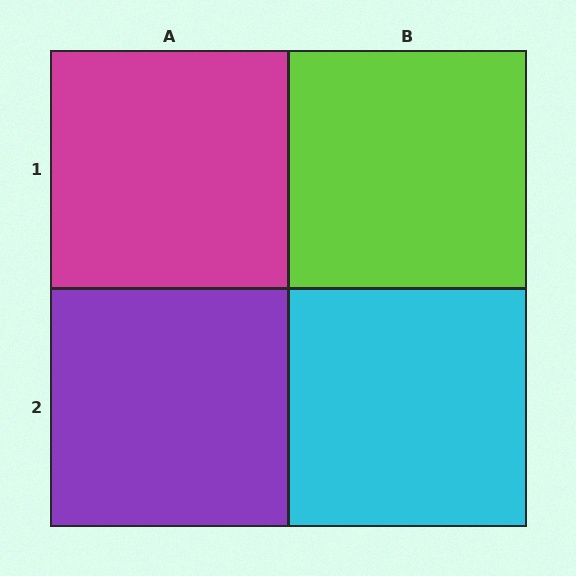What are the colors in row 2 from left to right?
Purple, cyan.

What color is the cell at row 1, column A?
Magenta.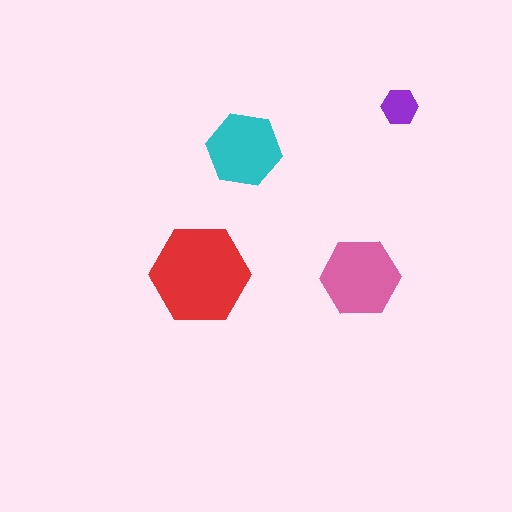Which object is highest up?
The purple hexagon is topmost.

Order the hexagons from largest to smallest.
the red one, the pink one, the cyan one, the purple one.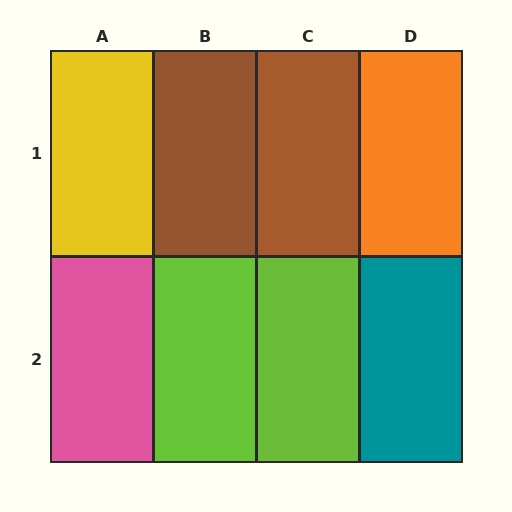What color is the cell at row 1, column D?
Orange.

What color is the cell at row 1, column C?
Brown.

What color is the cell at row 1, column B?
Brown.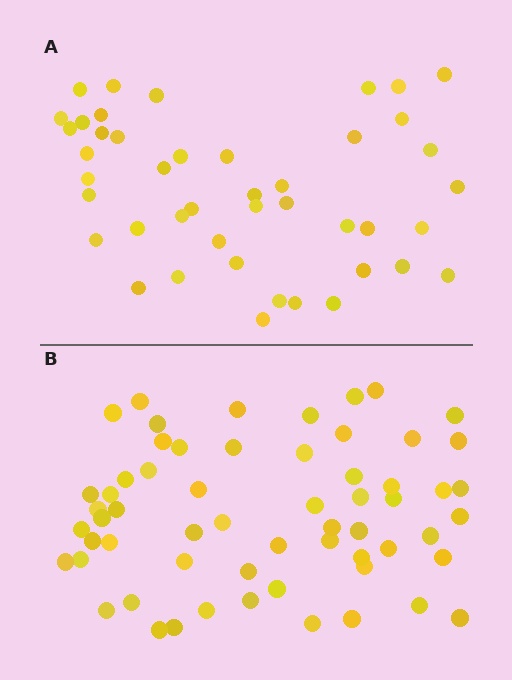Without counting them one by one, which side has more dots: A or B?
Region B (the bottom region) has more dots.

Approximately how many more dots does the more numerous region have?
Region B has approximately 15 more dots than region A.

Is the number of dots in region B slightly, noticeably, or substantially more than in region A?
Region B has noticeably more, but not dramatically so. The ratio is roughly 1.4 to 1.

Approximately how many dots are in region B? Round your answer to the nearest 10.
About 60 dots.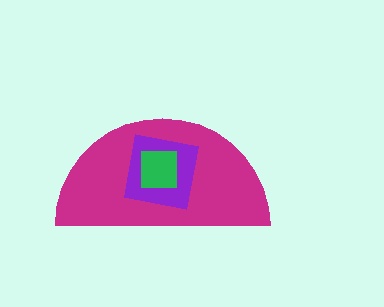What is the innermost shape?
The green square.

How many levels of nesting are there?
3.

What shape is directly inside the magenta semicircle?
The purple square.